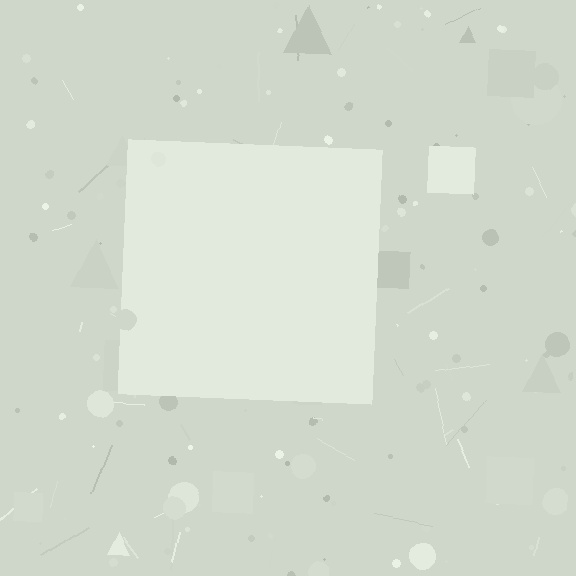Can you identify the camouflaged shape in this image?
The camouflaged shape is a square.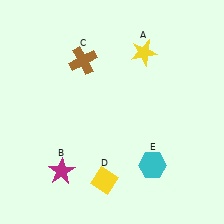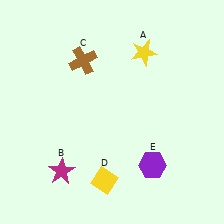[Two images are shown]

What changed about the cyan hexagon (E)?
In Image 1, E is cyan. In Image 2, it changed to purple.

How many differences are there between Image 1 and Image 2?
There is 1 difference between the two images.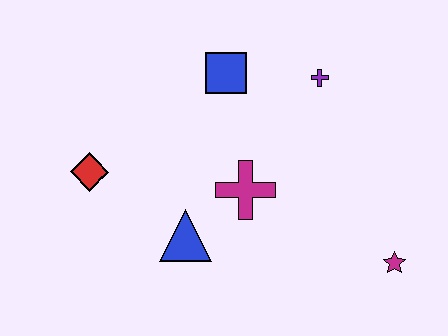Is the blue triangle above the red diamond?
No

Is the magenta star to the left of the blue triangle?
No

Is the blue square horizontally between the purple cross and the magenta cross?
No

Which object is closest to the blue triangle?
The magenta cross is closest to the blue triangle.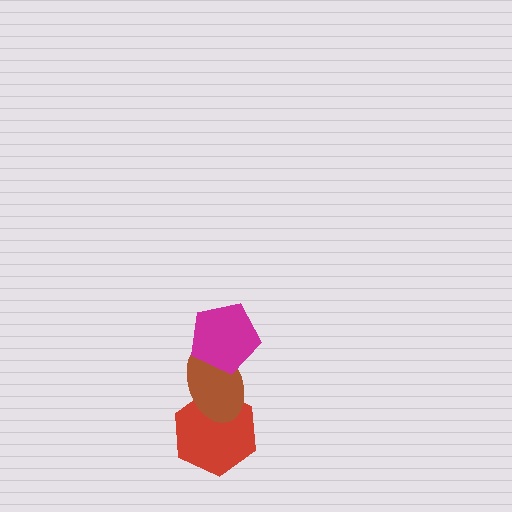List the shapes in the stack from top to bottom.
From top to bottom: the magenta pentagon, the brown ellipse, the red hexagon.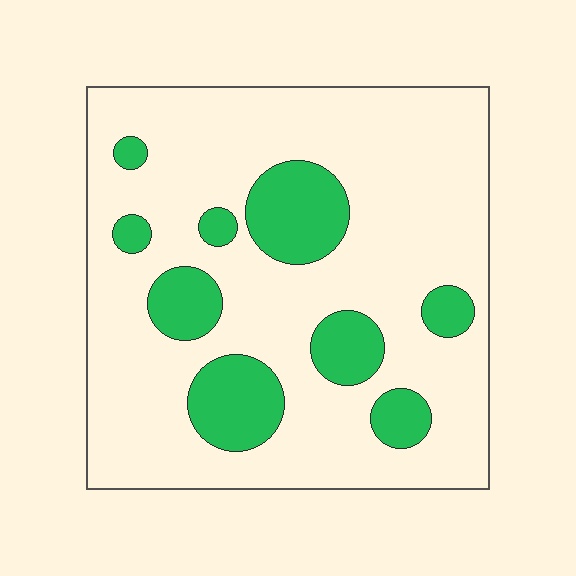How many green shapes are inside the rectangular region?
9.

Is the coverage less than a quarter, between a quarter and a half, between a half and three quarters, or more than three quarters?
Less than a quarter.